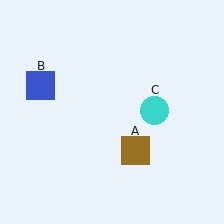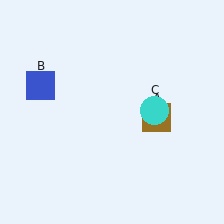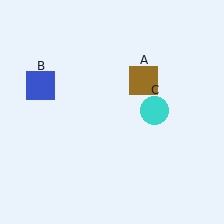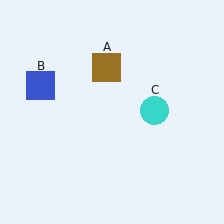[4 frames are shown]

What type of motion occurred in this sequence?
The brown square (object A) rotated counterclockwise around the center of the scene.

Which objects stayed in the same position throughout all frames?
Blue square (object B) and cyan circle (object C) remained stationary.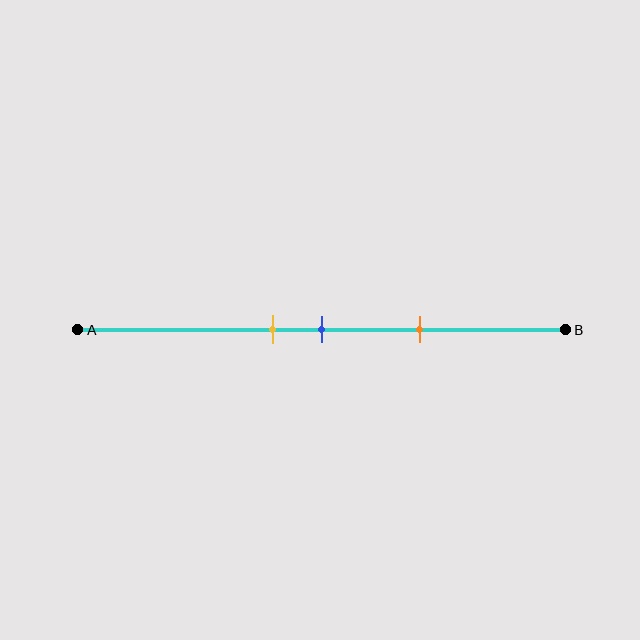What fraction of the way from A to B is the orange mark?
The orange mark is approximately 70% (0.7) of the way from A to B.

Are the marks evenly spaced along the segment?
Yes, the marks are approximately evenly spaced.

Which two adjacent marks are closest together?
The yellow and blue marks are the closest adjacent pair.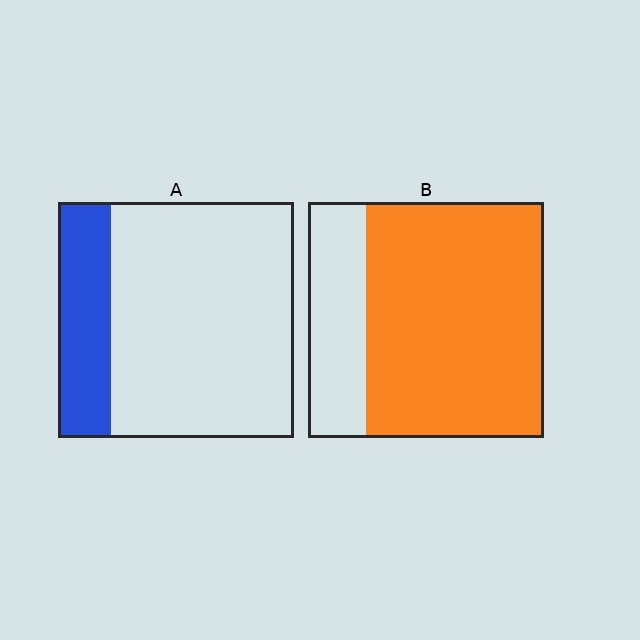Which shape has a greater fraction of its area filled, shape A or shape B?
Shape B.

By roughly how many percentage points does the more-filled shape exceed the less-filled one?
By roughly 55 percentage points (B over A).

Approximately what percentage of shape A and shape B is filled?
A is approximately 20% and B is approximately 75%.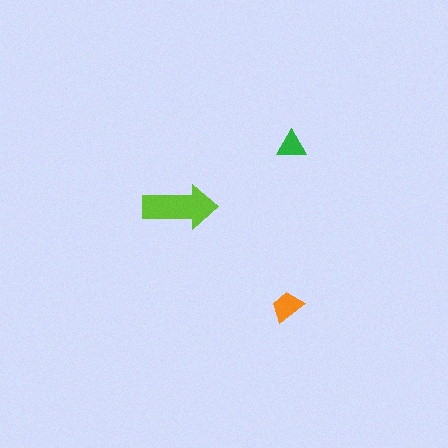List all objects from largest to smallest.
The lime arrow, the orange trapezoid, the green triangle.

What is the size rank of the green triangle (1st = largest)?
3rd.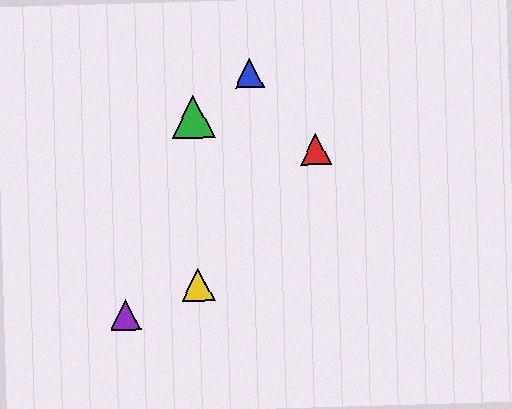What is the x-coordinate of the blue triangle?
The blue triangle is at x≈249.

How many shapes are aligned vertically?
2 shapes (the green triangle, the yellow triangle) are aligned vertically.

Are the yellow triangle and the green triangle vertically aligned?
Yes, both are at x≈198.